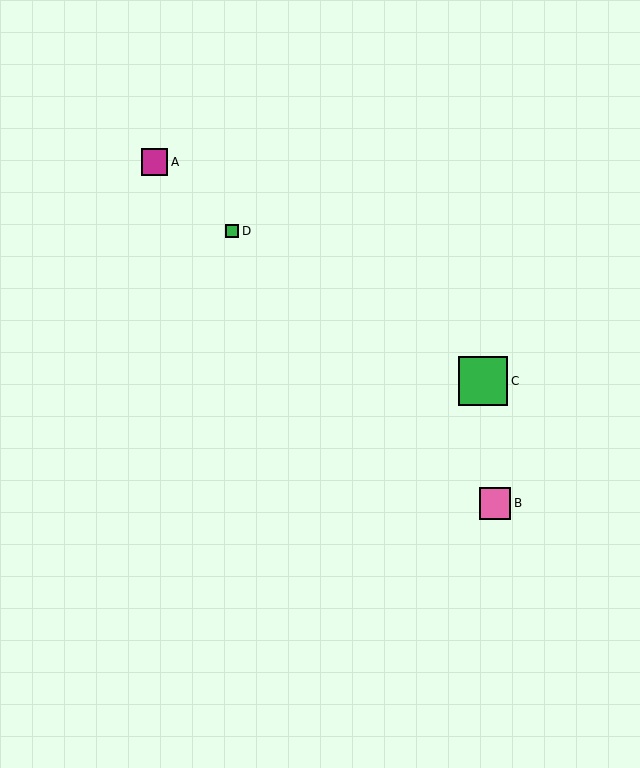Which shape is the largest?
The green square (labeled C) is the largest.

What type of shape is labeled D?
Shape D is a green square.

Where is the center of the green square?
The center of the green square is at (232, 231).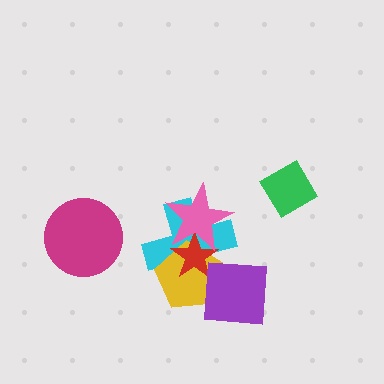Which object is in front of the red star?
The pink star is in front of the red star.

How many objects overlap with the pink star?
3 objects overlap with the pink star.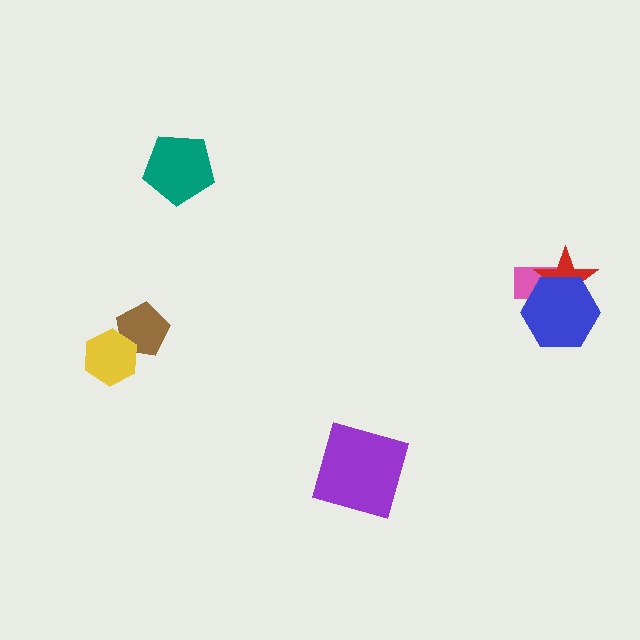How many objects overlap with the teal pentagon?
0 objects overlap with the teal pentagon.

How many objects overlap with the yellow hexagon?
1 object overlaps with the yellow hexagon.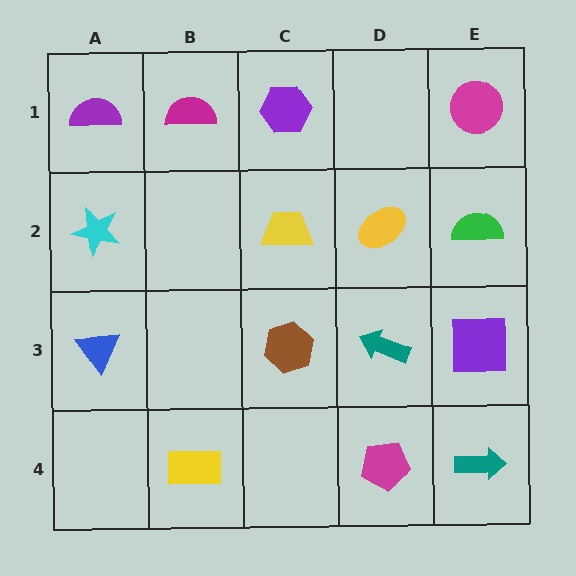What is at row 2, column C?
A yellow trapezoid.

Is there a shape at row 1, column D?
No, that cell is empty.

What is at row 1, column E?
A magenta circle.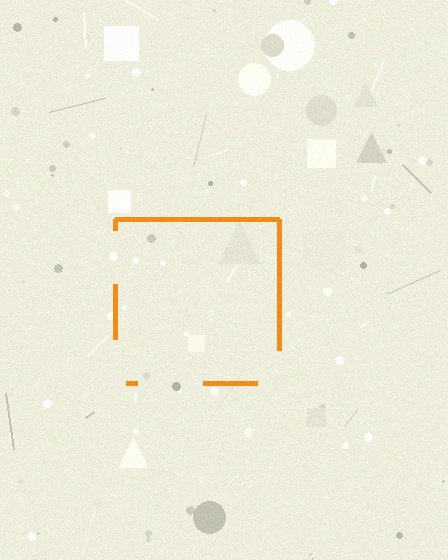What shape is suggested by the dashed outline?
The dashed outline suggests a square.